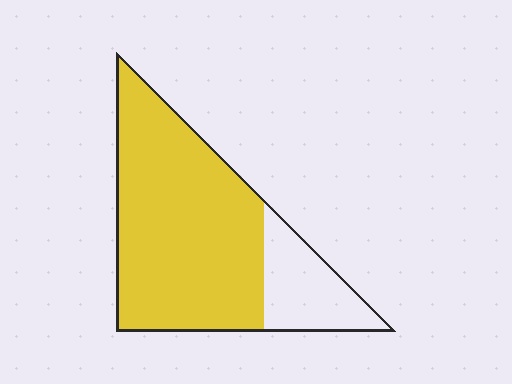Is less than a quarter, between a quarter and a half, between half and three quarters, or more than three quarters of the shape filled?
More than three quarters.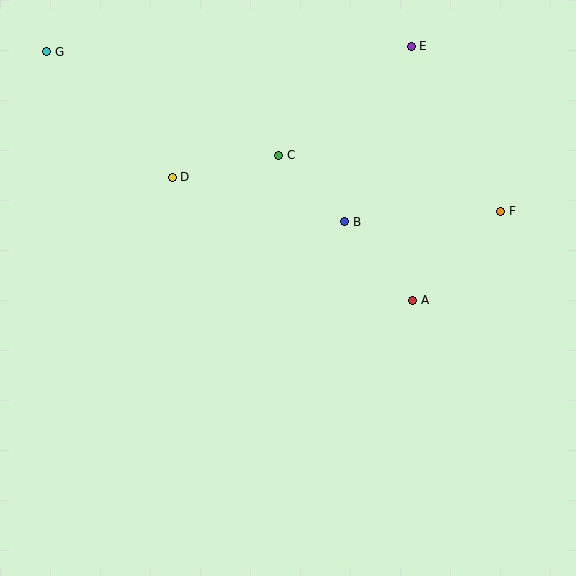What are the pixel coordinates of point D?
Point D is at (172, 177).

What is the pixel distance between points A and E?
The distance between A and E is 254 pixels.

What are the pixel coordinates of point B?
Point B is at (345, 222).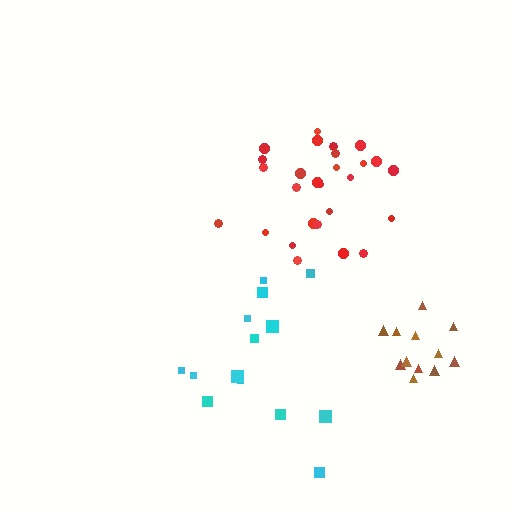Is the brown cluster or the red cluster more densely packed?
Red.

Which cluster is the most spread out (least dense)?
Cyan.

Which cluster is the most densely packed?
Red.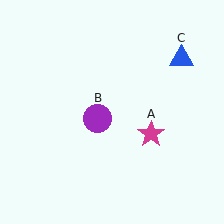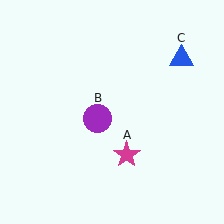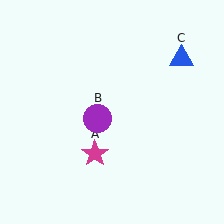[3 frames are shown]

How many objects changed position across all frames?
1 object changed position: magenta star (object A).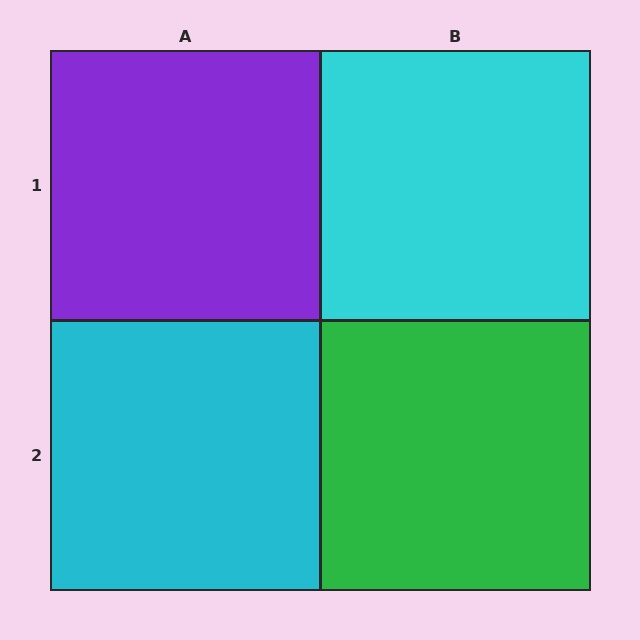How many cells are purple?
1 cell is purple.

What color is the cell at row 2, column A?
Cyan.